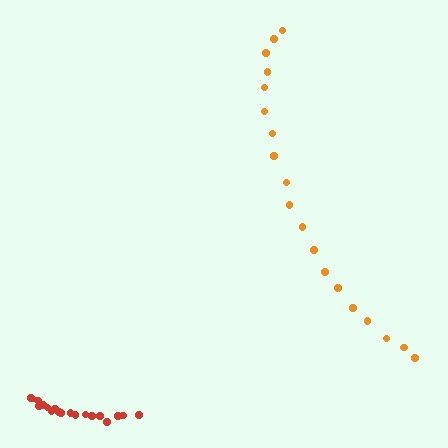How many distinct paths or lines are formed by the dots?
There are 2 distinct paths.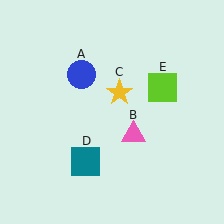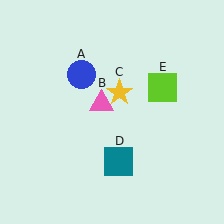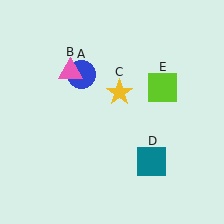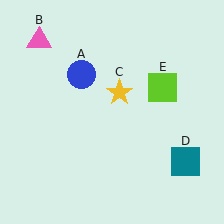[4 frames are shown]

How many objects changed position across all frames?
2 objects changed position: pink triangle (object B), teal square (object D).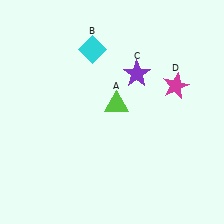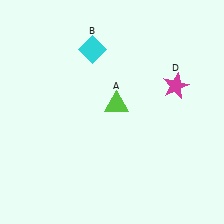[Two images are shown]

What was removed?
The purple star (C) was removed in Image 2.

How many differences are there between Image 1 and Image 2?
There is 1 difference between the two images.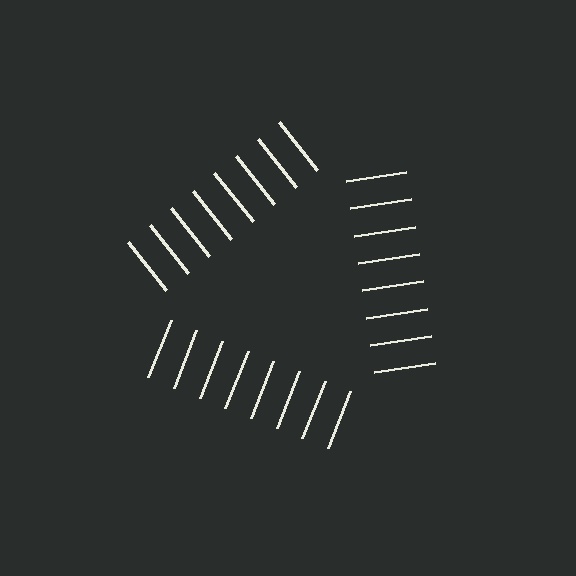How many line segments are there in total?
24 — 8 along each of the 3 edges.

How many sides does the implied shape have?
3 sides — the line-ends trace a triangle.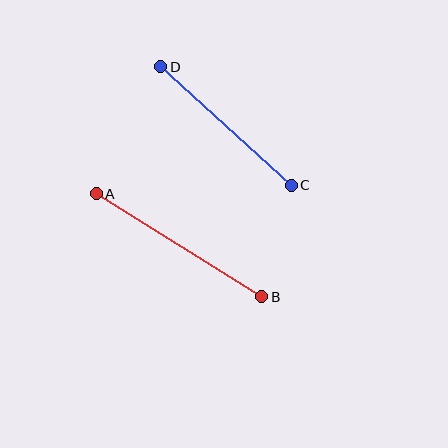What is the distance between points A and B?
The distance is approximately 195 pixels.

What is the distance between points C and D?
The distance is approximately 176 pixels.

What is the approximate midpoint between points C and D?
The midpoint is at approximately (226, 126) pixels.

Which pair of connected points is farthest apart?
Points A and B are farthest apart.